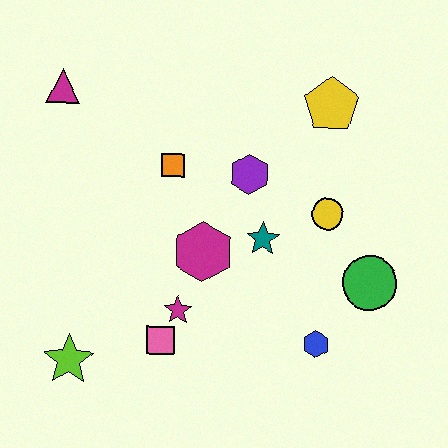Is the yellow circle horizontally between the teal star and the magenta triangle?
No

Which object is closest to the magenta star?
The pink square is closest to the magenta star.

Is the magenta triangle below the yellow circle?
No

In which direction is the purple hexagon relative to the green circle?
The purple hexagon is to the left of the green circle.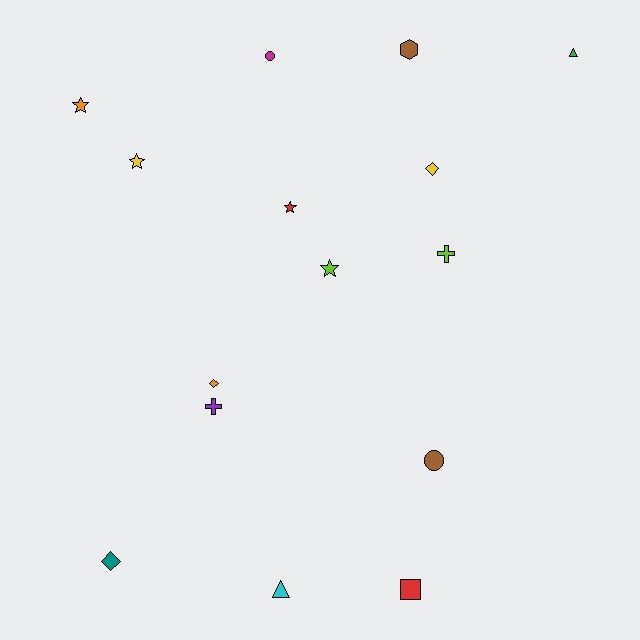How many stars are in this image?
There are 4 stars.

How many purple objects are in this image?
There is 1 purple object.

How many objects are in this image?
There are 15 objects.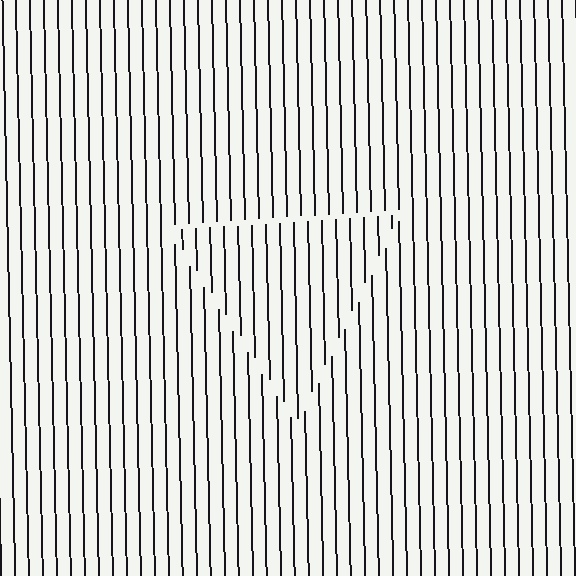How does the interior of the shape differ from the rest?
The interior of the shape contains the same grating, shifted by half a period — the contour is defined by the phase discontinuity where line-ends from the inner and outer gratings abut.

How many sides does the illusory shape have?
3 sides — the line-ends trace a triangle.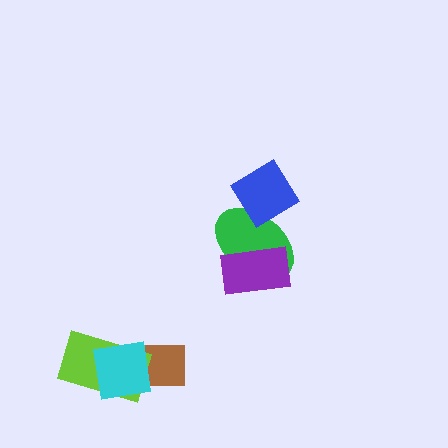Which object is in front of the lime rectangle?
The cyan square is in front of the lime rectangle.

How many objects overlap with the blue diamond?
1 object overlaps with the blue diamond.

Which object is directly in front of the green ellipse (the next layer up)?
The purple rectangle is directly in front of the green ellipse.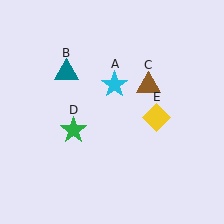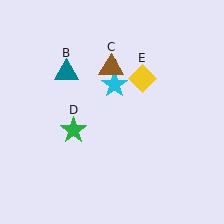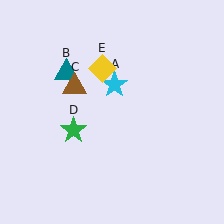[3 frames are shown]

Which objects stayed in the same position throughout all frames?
Cyan star (object A) and teal triangle (object B) and green star (object D) remained stationary.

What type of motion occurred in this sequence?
The brown triangle (object C), yellow diamond (object E) rotated counterclockwise around the center of the scene.